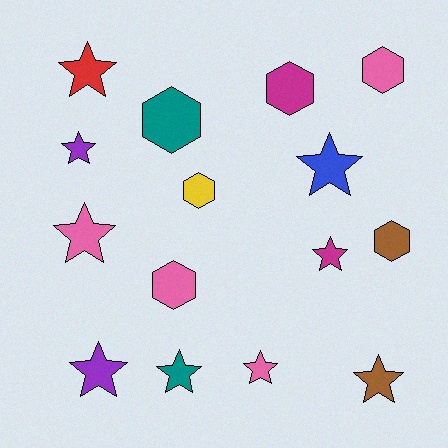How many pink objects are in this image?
There are 4 pink objects.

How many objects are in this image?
There are 15 objects.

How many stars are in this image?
There are 9 stars.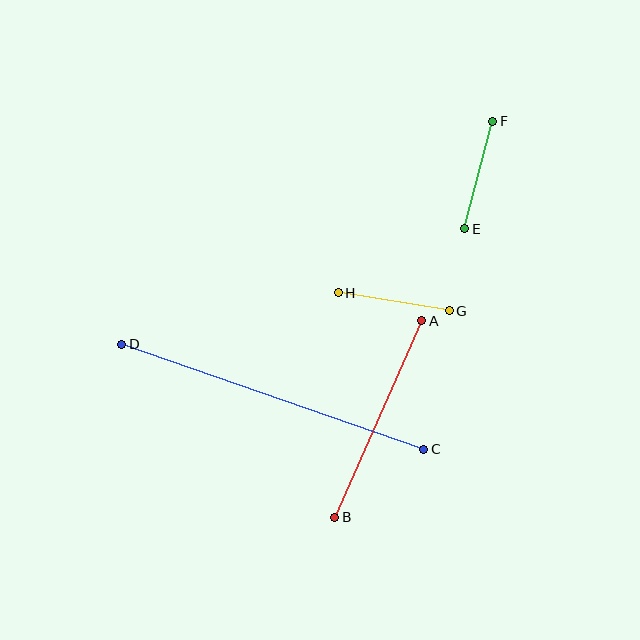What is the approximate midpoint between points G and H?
The midpoint is at approximately (394, 302) pixels.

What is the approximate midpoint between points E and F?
The midpoint is at approximately (479, 175) pixels.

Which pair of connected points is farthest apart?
Points C and D are farthest apart.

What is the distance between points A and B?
The distance is approximately 215 pixels.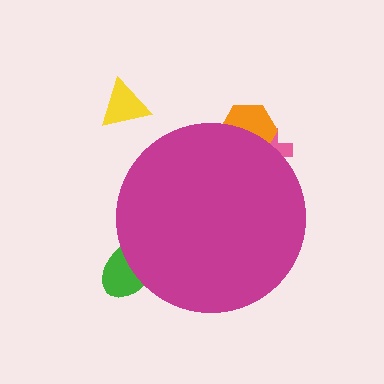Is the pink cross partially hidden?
Yes, the pink cross is partially hidden behind the magenta circle.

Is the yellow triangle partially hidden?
No, the yellow triangle is fully visible.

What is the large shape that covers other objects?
A magenta circle.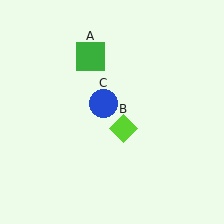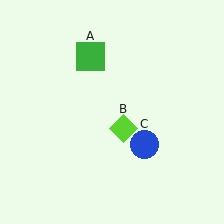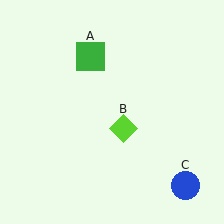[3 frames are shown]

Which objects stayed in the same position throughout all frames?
Green square (object A) and lime diamond (object B) remained stationary.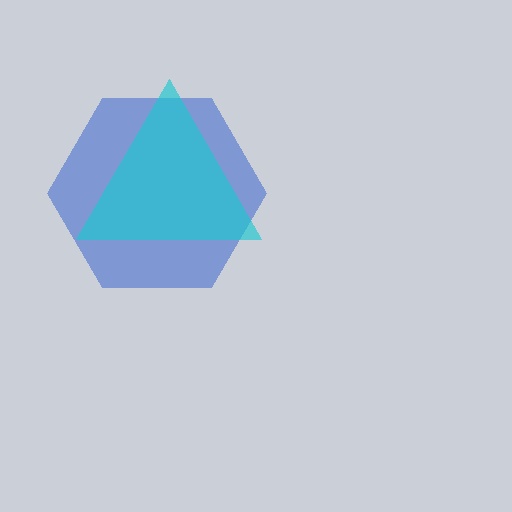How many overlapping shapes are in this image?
There are 2 overlapping shapes in the image.